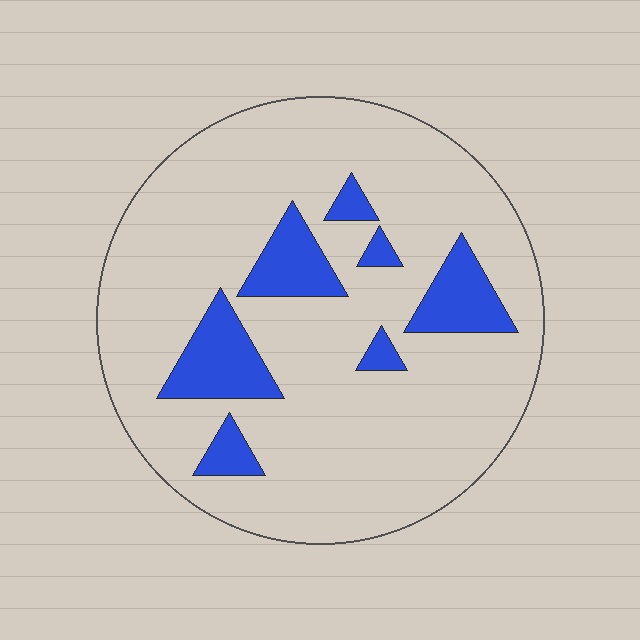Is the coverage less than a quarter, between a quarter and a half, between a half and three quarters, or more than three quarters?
Less than a quarter.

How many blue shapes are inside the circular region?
7.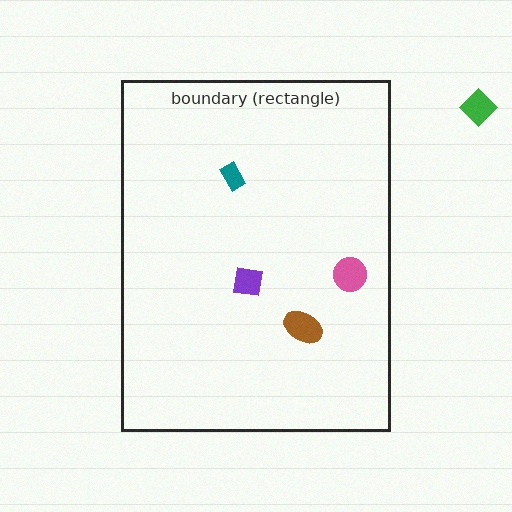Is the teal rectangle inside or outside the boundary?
Inside.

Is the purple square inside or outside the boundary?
Inside.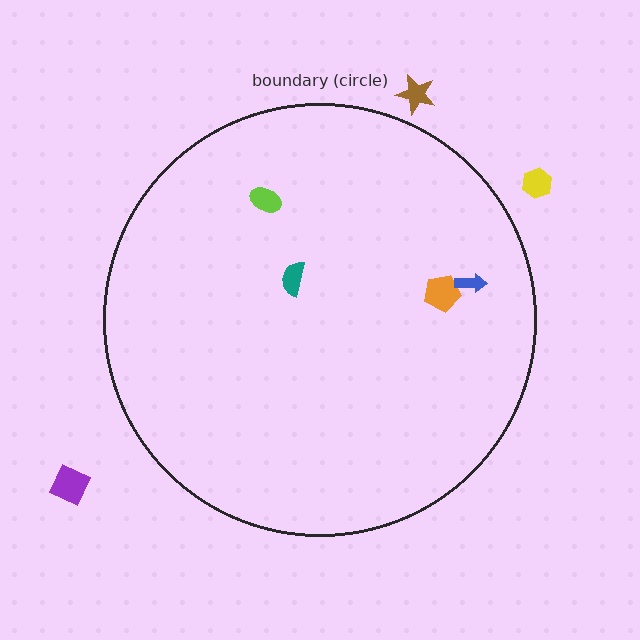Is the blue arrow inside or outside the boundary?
Inside.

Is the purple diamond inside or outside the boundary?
Outside.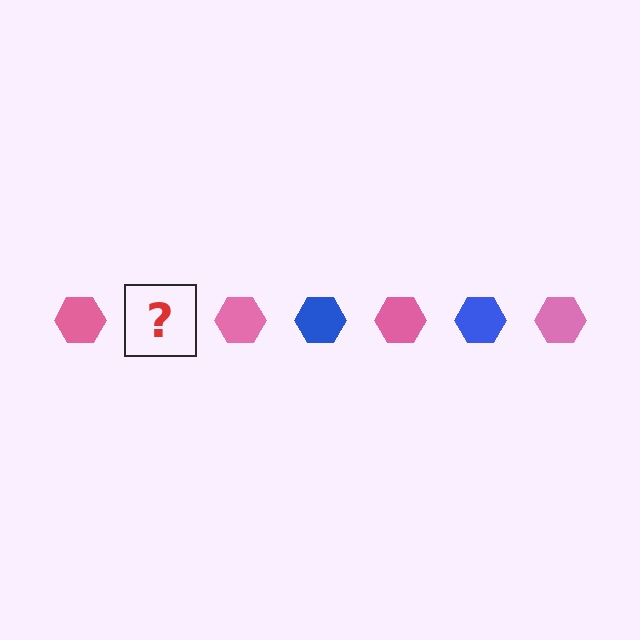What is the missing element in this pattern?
The missing element is a blue hexagon.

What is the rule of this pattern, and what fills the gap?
The rule is that the pattern cycles through pink, blue hexagons. The gap should be filled with a blue hexagon.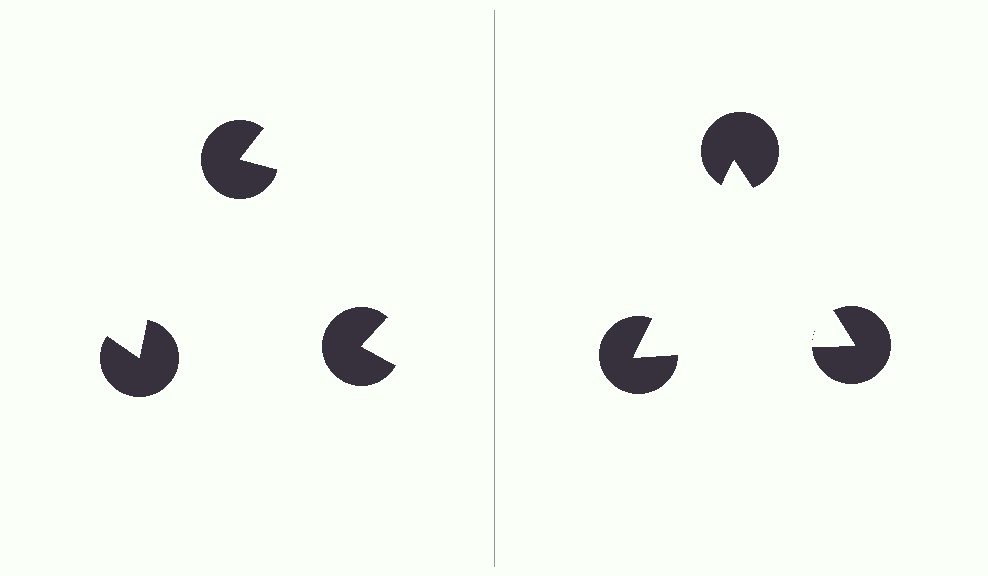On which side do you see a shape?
An illusory triangle appears on the right side. On the left side the wedge cuts are rotated, so no coherent shape forms.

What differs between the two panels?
The pac-man discs are positioned identically on both sides; only the wedge orientations differ. On the right they align to a triangle; on the left they are misaligned.